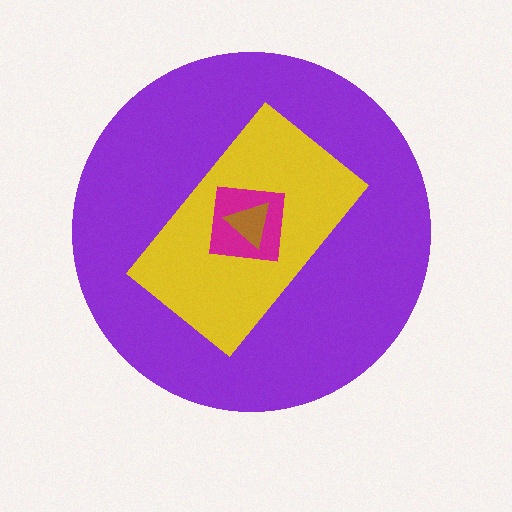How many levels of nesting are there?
4.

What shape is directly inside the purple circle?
The yellow rectangle.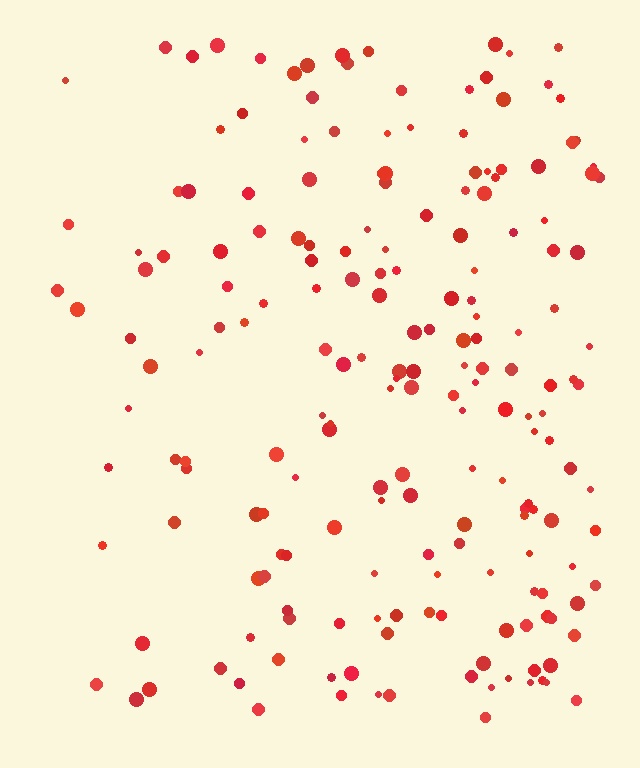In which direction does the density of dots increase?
From left to right, with the right side densest.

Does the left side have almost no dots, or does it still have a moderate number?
Still a moderate number, just noticeably fewer than the right.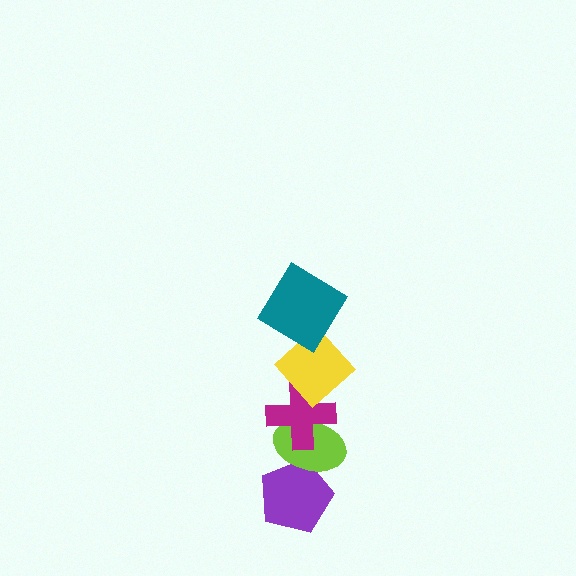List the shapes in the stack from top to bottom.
From top to bottom: the teal diamond, the yellow diamond, the magenta cross, the lime ellipse, the purple pentagon.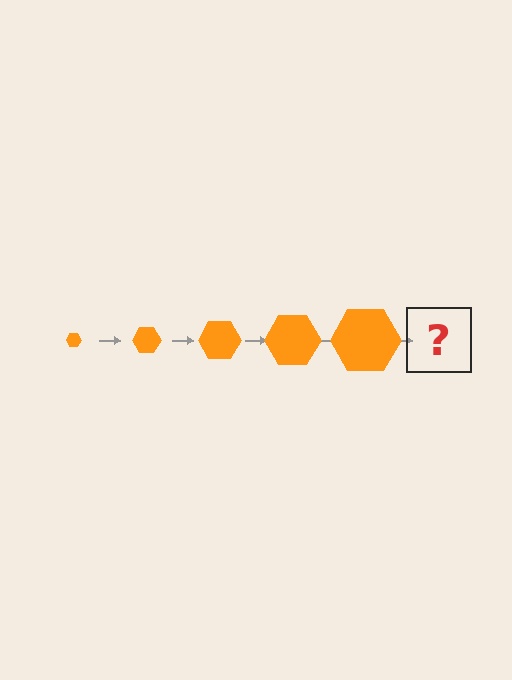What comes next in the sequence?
The next element should be an orange hexagon, larger than the previous one.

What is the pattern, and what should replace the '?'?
The pattern is that the hexagon gets progressively larger each step. The '?' should be an orange hexagon, larger than the previous one.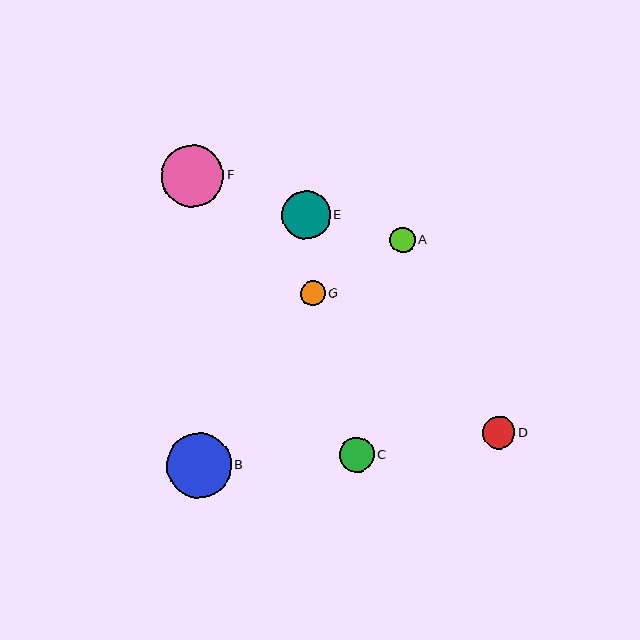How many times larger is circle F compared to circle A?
Circle F is approximately 2.4 times the size of circle A.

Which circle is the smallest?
Circle G is the smallest with a size of approximately 25 pixels.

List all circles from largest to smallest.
From largest to smallest: B, F, E, C, D, A, G.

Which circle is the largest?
Circle B is the largest with a size of approximately 65 pixels.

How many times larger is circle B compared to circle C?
Circle B is approximately 1.9 times the size of circle C.